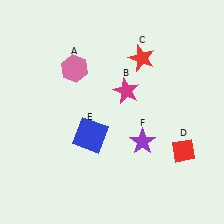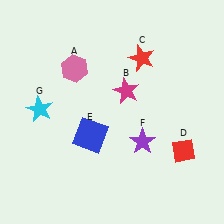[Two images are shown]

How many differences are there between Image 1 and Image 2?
There is 1 difference between the two images.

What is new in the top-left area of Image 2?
A cyan star (G) was added in the top-left area of Image 2.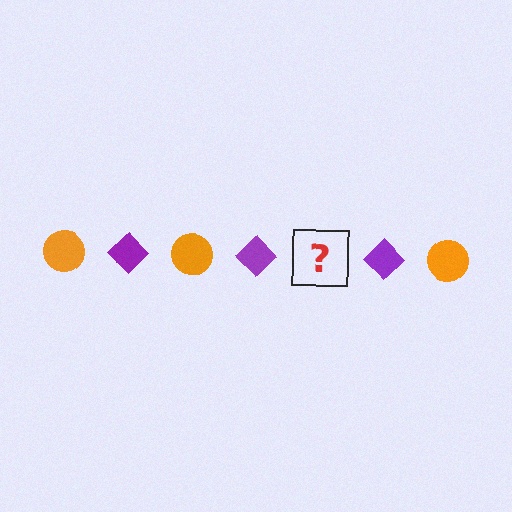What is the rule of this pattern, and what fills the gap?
The rule is that the pattern alternates between orange circle and purple diamond. The gap should be filled with an orange circle.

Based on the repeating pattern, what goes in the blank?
The blank should be an orange circle.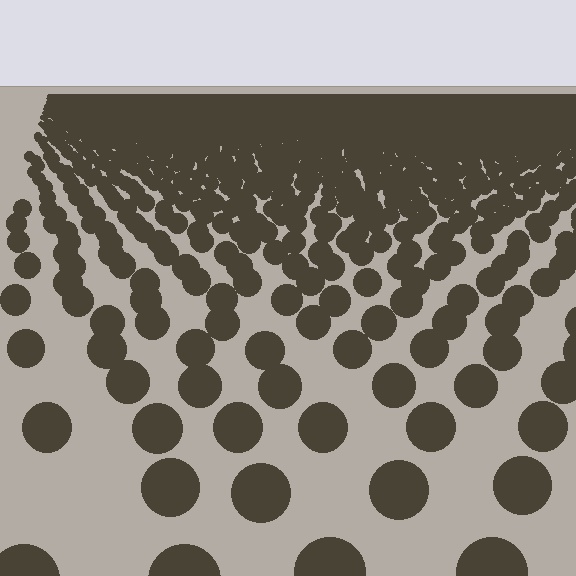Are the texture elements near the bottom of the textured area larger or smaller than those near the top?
Larger. Near the bottom, elements are closer to the viewer and appear at a bigger on-screen size.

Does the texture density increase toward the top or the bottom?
Density increases toward the top.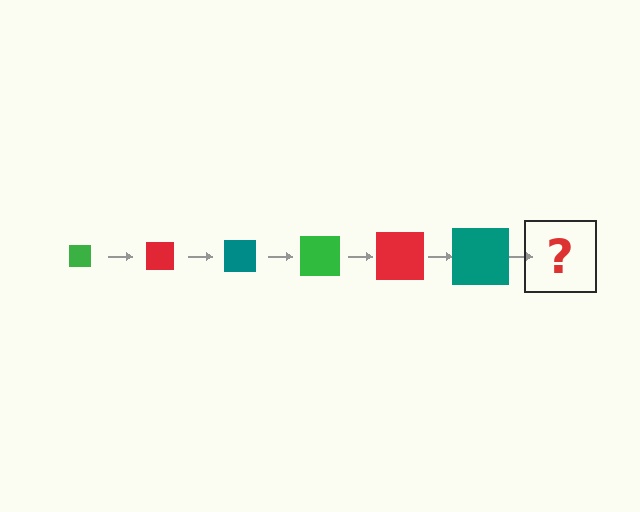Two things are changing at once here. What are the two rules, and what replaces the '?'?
The two rules are that the square grows larger each step and the color cycles through green, red, and teal. The '?' should be a green square, larger than the previous one.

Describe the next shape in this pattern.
It should be a green square, larger than the previous one.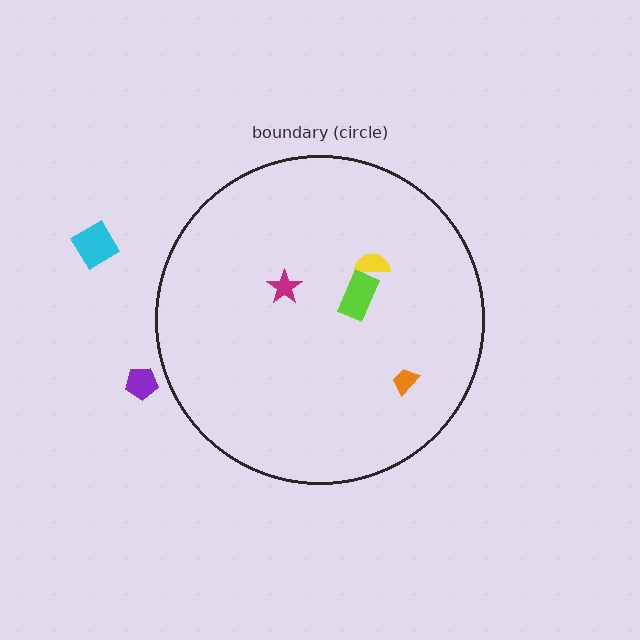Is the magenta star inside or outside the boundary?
Inside.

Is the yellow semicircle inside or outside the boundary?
Inside.